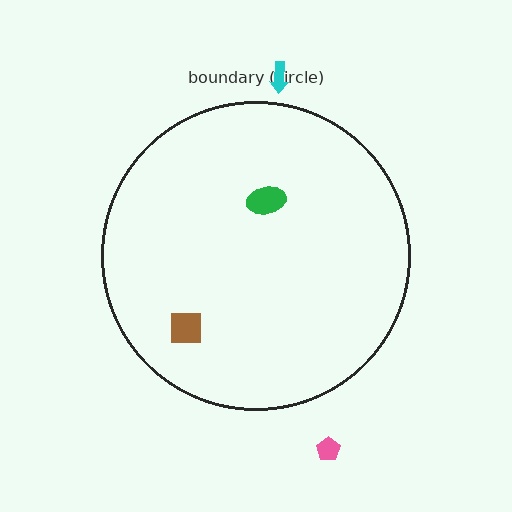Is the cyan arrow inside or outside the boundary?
Outside.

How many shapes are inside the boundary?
2 inside, 2 outside.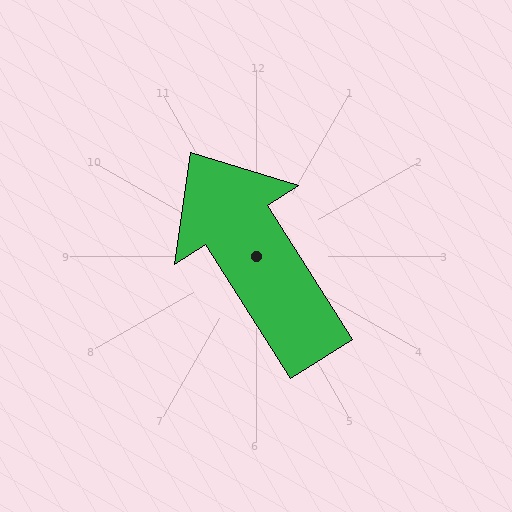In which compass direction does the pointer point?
Northwest.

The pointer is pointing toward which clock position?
Roughly 11 o'clock.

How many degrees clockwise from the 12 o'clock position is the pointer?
Approximately 327 degrees.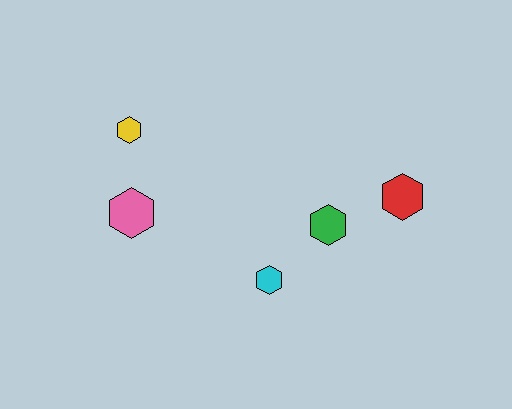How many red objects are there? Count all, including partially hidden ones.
There is 1 red object.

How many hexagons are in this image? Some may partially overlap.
There are 5 hexagons.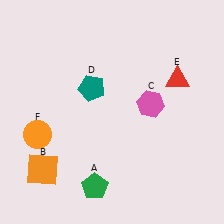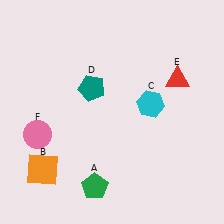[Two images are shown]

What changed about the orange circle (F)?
In Image 1, F is orange. In Image 2, it changed to pink.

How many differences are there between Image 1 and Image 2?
There are 2 differences between the two images.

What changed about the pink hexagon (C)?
In Image 1, C is pink. In Image 2, it changed to cyan.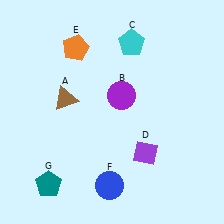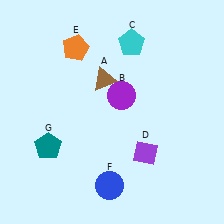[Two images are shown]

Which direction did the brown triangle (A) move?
The brown triangle (A) moved right.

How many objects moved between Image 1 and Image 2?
2 objects moved between the two images.